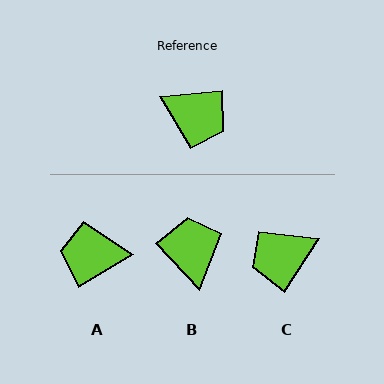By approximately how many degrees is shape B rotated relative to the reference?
Approximately 128 degrees counter-clockwise.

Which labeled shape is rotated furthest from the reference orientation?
A, about 155 degrees away.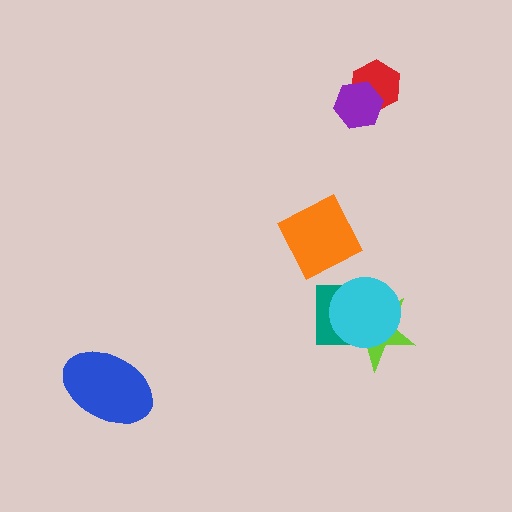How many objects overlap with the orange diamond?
0 objects overlap with the orange diamond.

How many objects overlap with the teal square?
2 objects overlap with the teal square.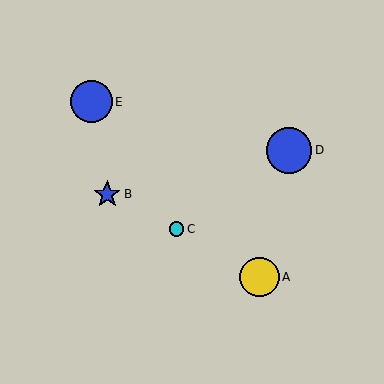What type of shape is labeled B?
Shape B is a blue star.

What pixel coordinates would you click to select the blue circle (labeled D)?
Click at (289, 150) to select the blue circle D.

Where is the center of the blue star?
The center of the blue star is at (107, 194).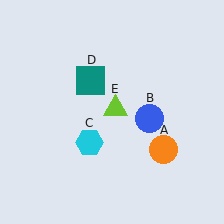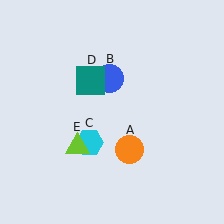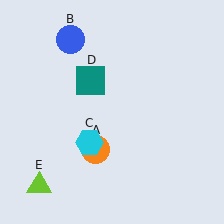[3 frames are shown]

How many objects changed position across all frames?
3 objects changed position: orange circle (object A), blue circle (object B), lime triangle (object E).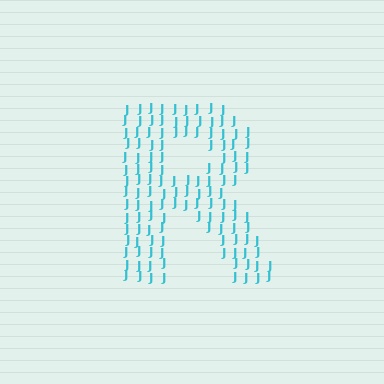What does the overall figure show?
The overall figure shows the letter R.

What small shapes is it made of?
It is made of small letter J's.